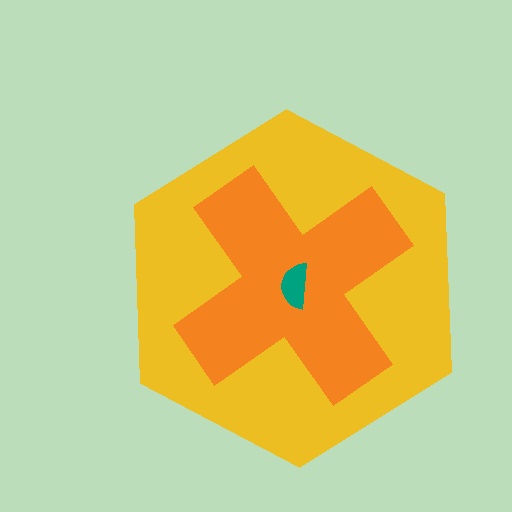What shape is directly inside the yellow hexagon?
The orange cross.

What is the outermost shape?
The yellow hexagon.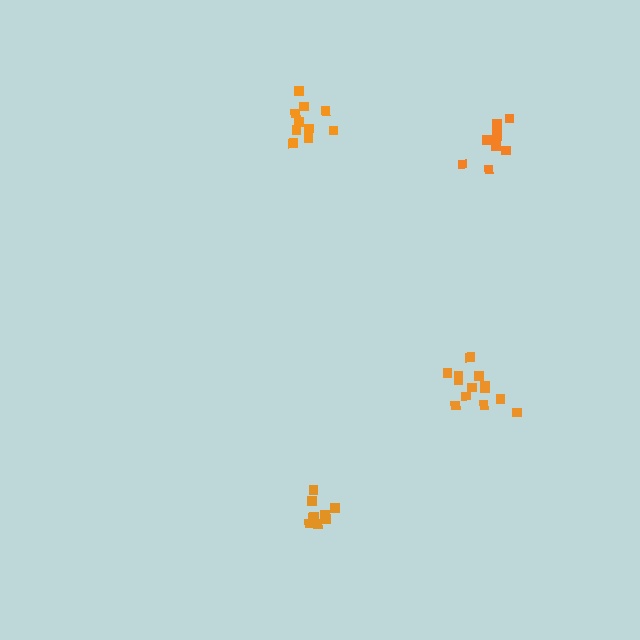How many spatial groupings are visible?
There are 4 spatial groupings.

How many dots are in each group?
Group 1: 13 dots, Group 2: 10 dots, Group 3: 9 dots, Group 4: 9 dots (41 total).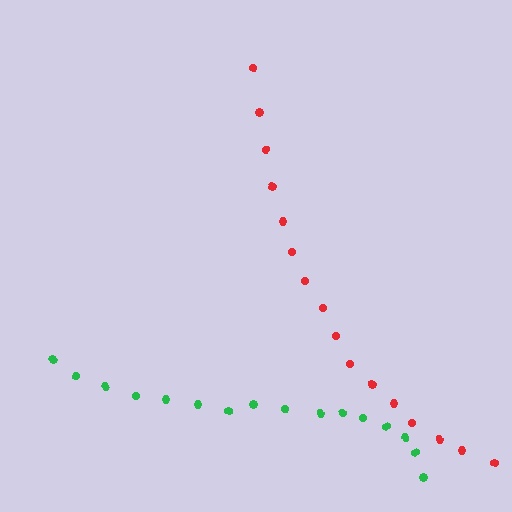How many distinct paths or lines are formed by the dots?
There are 2 distinct paths.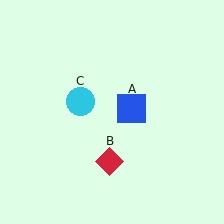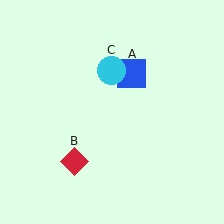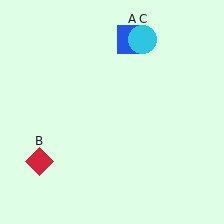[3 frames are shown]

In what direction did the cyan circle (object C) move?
The cyan circle (object C) moved up and to the right.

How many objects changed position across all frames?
3 objects changed position: blue square (object A), red diamond (object B), cyan circle (object C).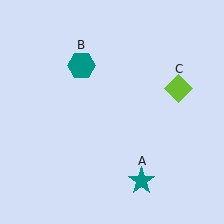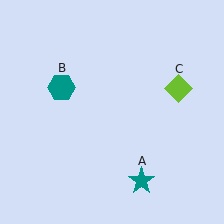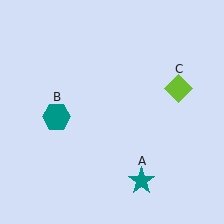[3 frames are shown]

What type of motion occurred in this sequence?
The teal hexagon (object B) rotated counterclockwise around the center of the scene.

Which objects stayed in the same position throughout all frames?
Teal star (object A) and lime diamond (object C) remained stationary.